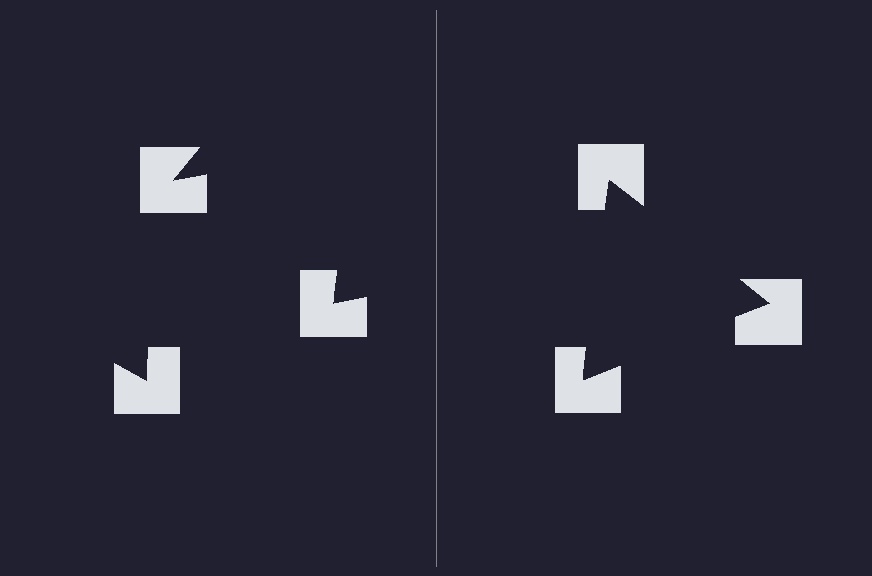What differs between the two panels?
The notched squares are positioned identically on both sides; only the wedge orientations differ. On the right they align to a triangle; on the left they are misaligned.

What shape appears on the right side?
An illusory triangle.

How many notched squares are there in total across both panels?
6 — 3 on each side.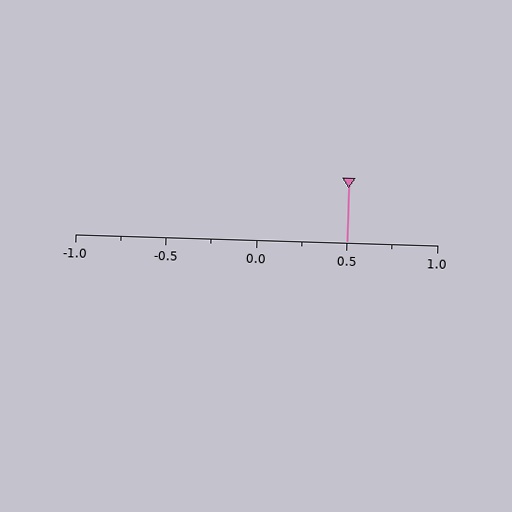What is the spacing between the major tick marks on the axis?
The major ticks are spaced 0.5 apart.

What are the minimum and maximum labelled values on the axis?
The axis runs from -1.0 to 1.0.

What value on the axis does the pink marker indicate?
The marker indicates approximately 0.5.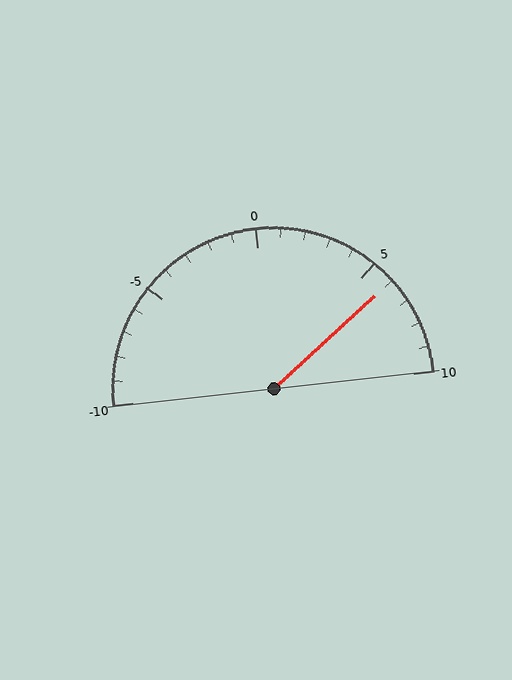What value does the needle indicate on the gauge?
The needle indicates approximately 6.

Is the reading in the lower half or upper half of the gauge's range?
The reading is in the upper half of the range (-10 to 10).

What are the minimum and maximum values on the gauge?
The gauge ranges from -10 to 10.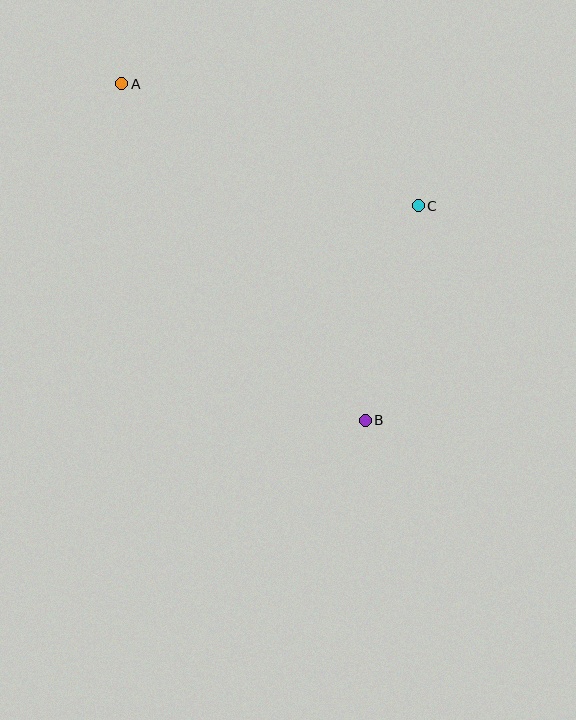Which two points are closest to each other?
Points B and C are closest to each other.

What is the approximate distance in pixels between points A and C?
The distance between A and C is approximately 321 pixels.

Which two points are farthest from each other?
Points A and B are farthest from each other.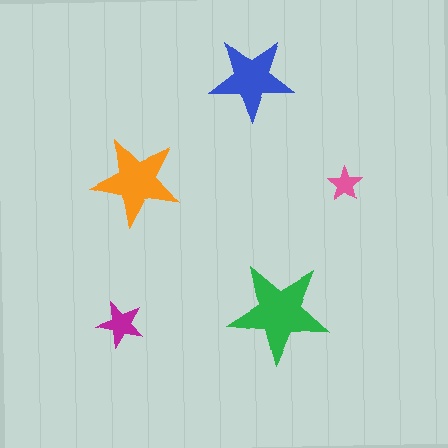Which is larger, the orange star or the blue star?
The orange one.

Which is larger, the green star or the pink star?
The green one.